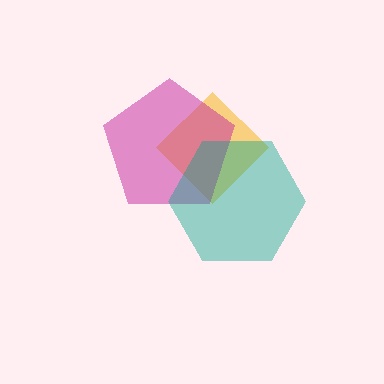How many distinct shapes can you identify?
There are 3 distinct shapes: a yellow diamond, a magenta pentagon, a teal hexagon.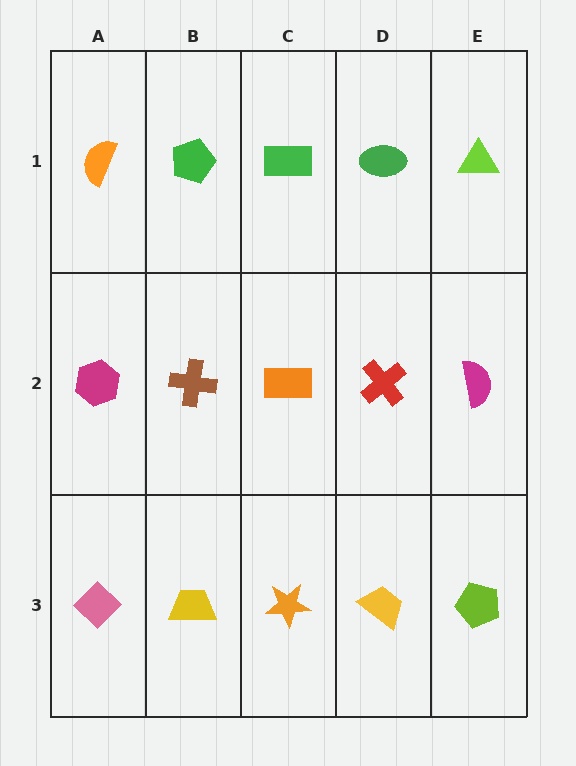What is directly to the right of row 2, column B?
An orange rectangle.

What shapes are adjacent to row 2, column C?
A green rectangle (row 1, column C), an orange star (row 3, column C), a brown cross (row 2, column B), a red cross (row 2, column D).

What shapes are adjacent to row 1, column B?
A brown cross (row 2, column B), an orange semicircle (row 1, column A), a green rectangle (row 1, column C).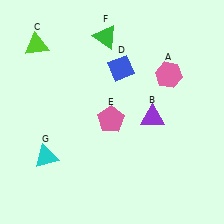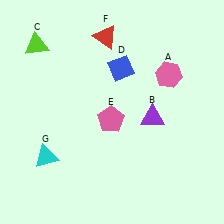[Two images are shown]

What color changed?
The triangle (F) changed from green in Image 1 to red in Image 2.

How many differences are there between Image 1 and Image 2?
There is 1 difference between the two images.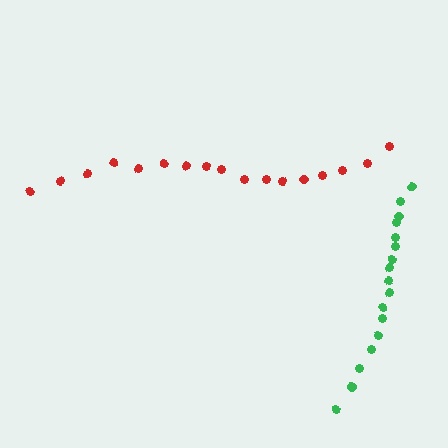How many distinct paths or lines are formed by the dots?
There are 2 distinct paths.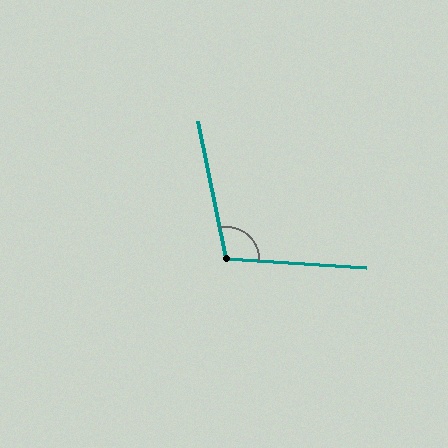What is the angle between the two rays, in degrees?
Approximately 105 degrees.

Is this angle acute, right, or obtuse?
It is obtuse.